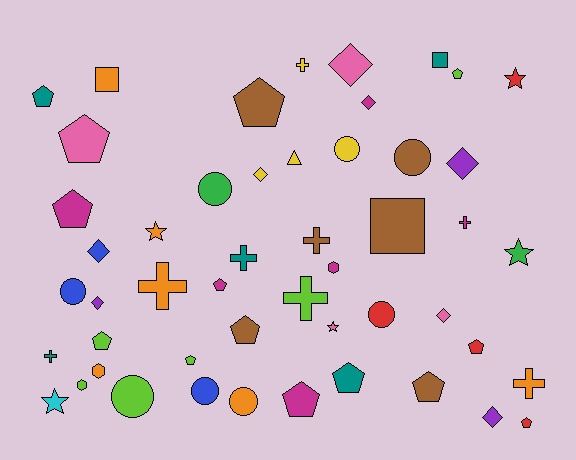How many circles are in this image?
There are 8 circles.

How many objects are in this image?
There are 50 objects.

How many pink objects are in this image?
There are 4 pink objects.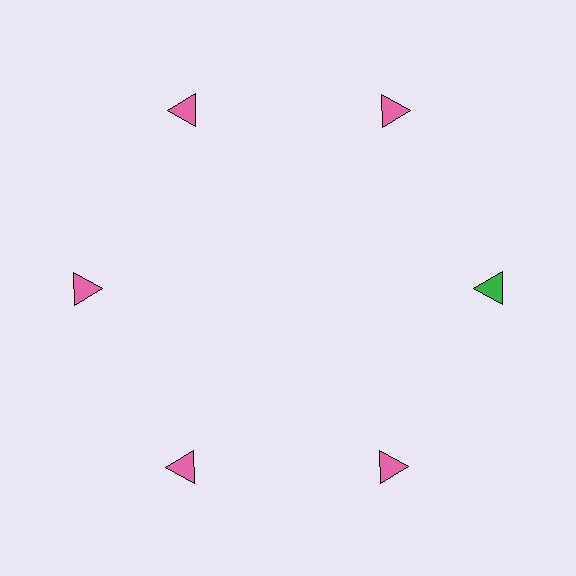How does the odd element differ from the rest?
It has a different color: green instead of pink.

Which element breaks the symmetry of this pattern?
The green triangle at roughly the 3 o'clock position breaks the symmetry. All other shapes are pink triangles.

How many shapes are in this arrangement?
There are 6 shapes arranged in a ring pattern.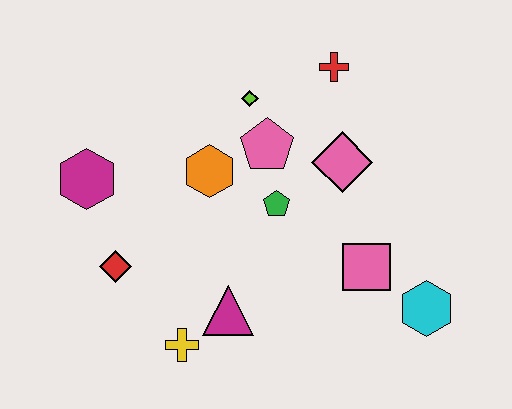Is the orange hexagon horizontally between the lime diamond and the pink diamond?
No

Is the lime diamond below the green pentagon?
No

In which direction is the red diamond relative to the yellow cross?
The red diamond is above the yellow cross.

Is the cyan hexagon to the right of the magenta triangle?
Yes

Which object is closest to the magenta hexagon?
The red diamond is closest to the magenta hexagon.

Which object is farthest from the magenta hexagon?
The cyan hexagon is farthest from the magenta hexagon.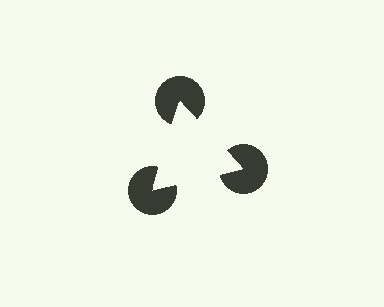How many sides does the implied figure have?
3 sides.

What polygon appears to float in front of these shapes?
An illusory triangle — its edges are inferred from the aligned wedge cuts in the pac-man discs, not physically drawn.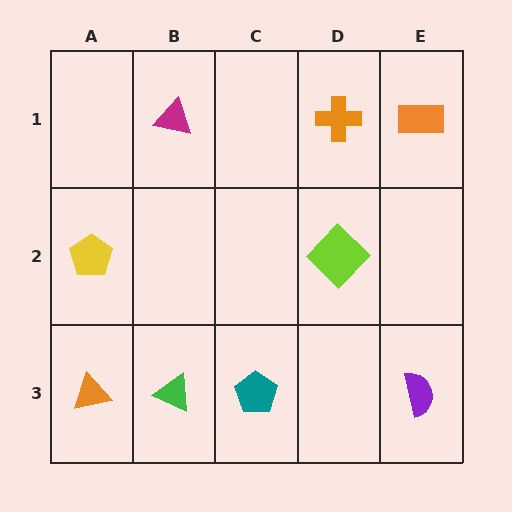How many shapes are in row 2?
2 shapes.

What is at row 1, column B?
A magenta triangle.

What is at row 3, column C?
A teal pentagon.